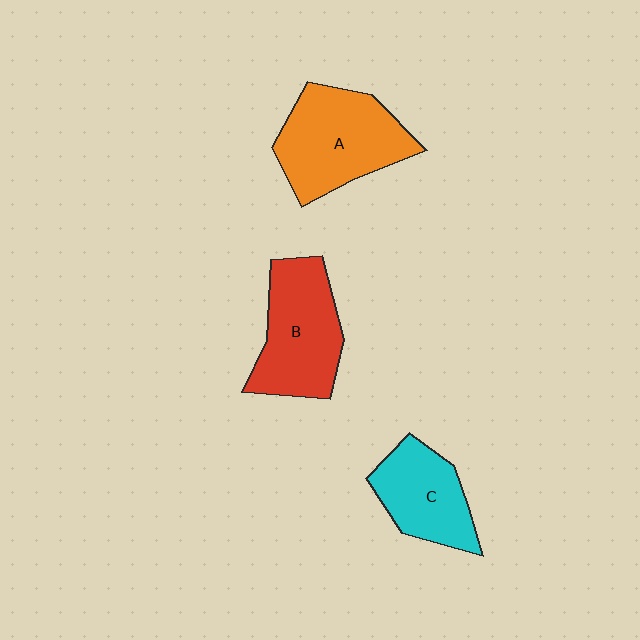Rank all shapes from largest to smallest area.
From largest to smallest: A (orange), B (red), C (cyan).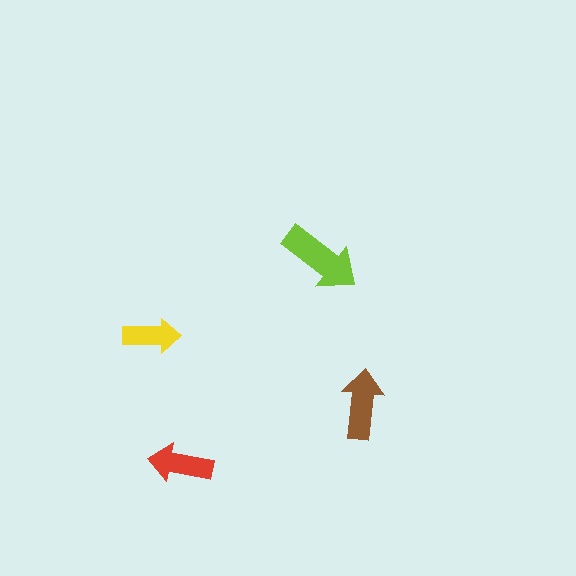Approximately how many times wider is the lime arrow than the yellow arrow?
About 1.5 times wider.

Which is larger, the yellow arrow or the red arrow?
The red one.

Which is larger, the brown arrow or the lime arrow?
The lime one.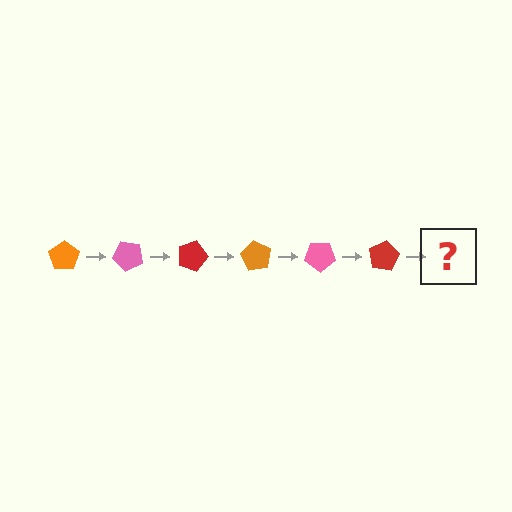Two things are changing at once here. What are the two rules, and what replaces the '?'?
The two rules are that it rotates 45 degrees each step and the color cycles through orange, pink, and red. The '?' should be an orange pentagon, rotated 270 degrees from the start.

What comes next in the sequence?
The next element should be an orange pentagon, rotated 270 degrees from the start.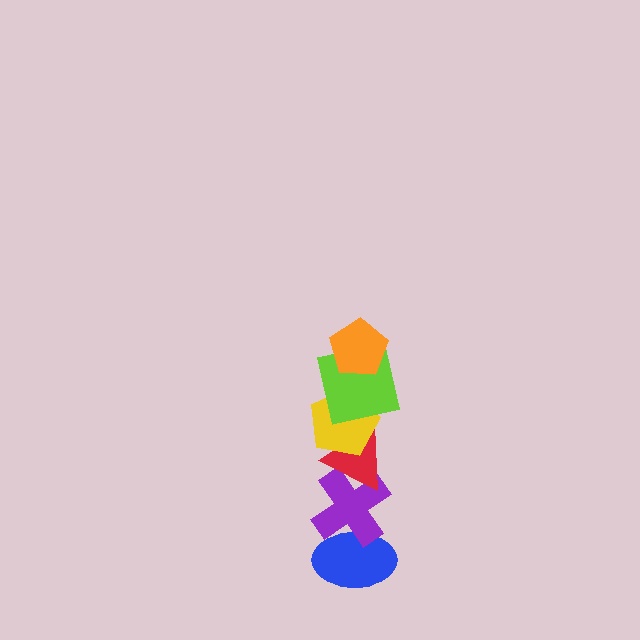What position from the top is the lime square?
The lime square is 2nd from the top.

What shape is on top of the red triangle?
The yellow pentagon is on top of the red triangle.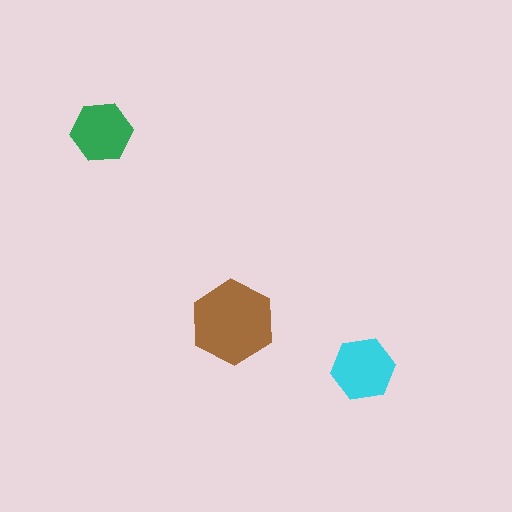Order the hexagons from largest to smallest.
the brown one, the cyan one, the green one.